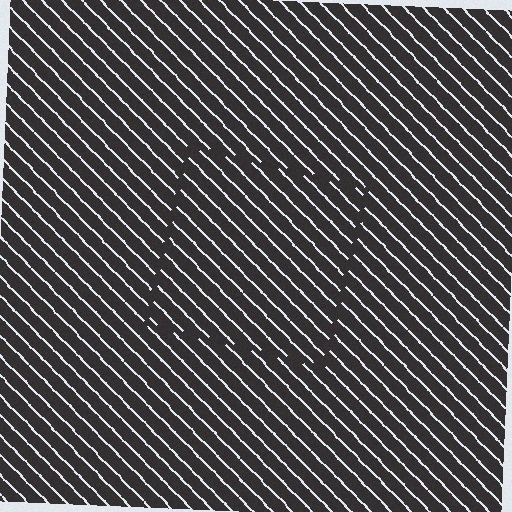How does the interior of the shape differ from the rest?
The interior of the shape contains the same grating, shifted by half a period — the contour is defined by the phase discontinuity where line-ends from the inner and outer gratings abut.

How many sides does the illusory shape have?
4 sides — the line-ends trace a square.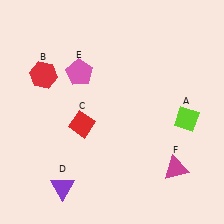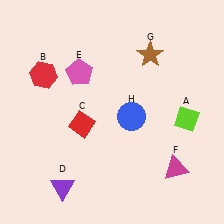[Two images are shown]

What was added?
A brown star (G), a blue circle (H) were added in Image 2.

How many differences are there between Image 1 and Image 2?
There are 2 differences between the two images.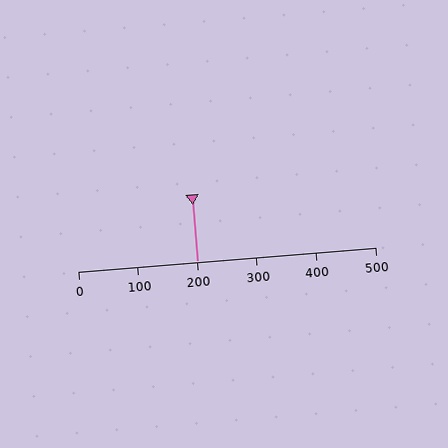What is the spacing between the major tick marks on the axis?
The major ticks are spaced 100 apart.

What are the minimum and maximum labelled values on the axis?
The axis runs from 0 to 500.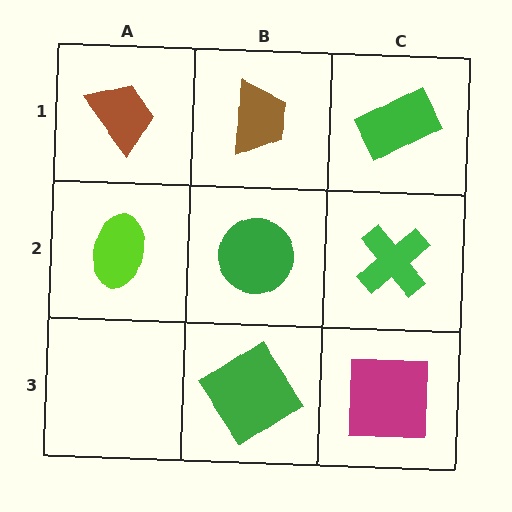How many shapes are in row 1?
3 shapes.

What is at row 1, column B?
A brown trapezoid.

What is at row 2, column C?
A green cross.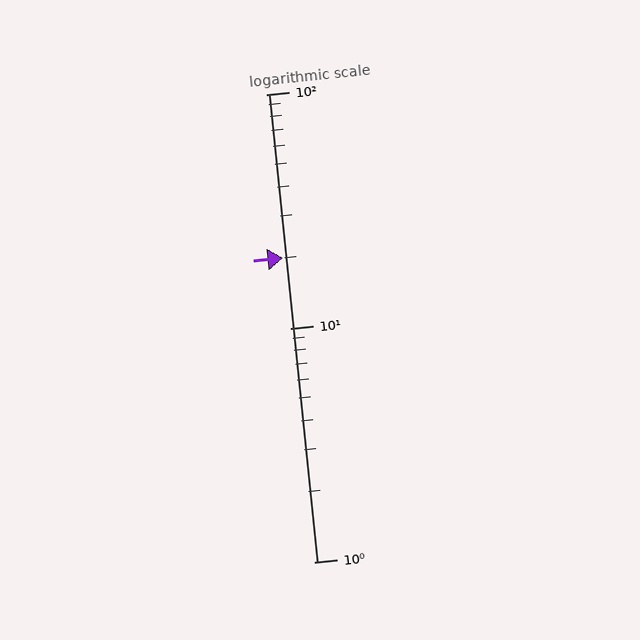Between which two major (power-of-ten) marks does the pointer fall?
The pointer is between 10 and 100.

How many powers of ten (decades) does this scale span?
The scale spans 2 decades, from 1 to 100.